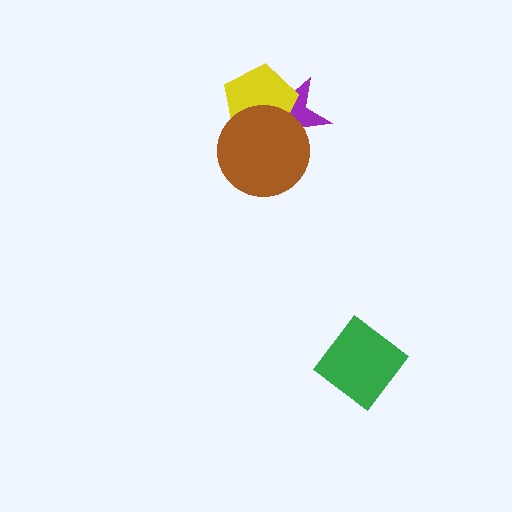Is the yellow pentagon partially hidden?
Yes, it is partially covered by another shape.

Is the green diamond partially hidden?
No, no other shape covers it.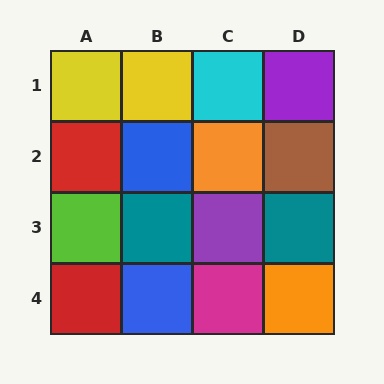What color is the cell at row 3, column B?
Teal.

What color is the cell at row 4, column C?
Magenta.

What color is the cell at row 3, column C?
Purple.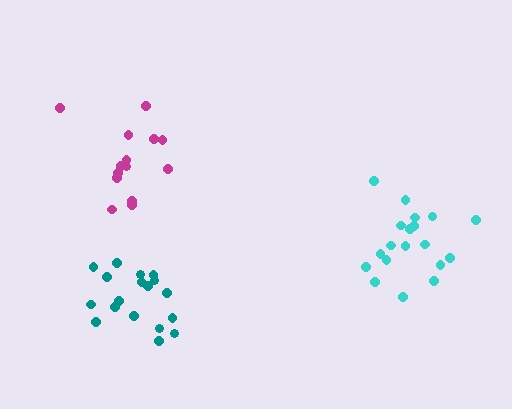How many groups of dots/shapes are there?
There are 3 groups.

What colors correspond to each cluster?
The clusters are colored: teal, cyan, magenta.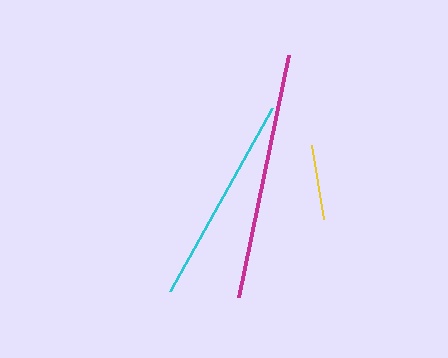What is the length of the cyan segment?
The cyan segment is approximately 210 pixels long.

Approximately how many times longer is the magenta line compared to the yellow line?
The magenta line is approximately 3.3 times the length of the yellow line.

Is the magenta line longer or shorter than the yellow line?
The magenta line is longer than the yellow line.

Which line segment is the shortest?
The yellow line is the shortest at approximately 75 pixels.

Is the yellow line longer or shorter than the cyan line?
The cyan line is longer than the yellow line.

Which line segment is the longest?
The magenta line is the longest at approximately 247 pixels.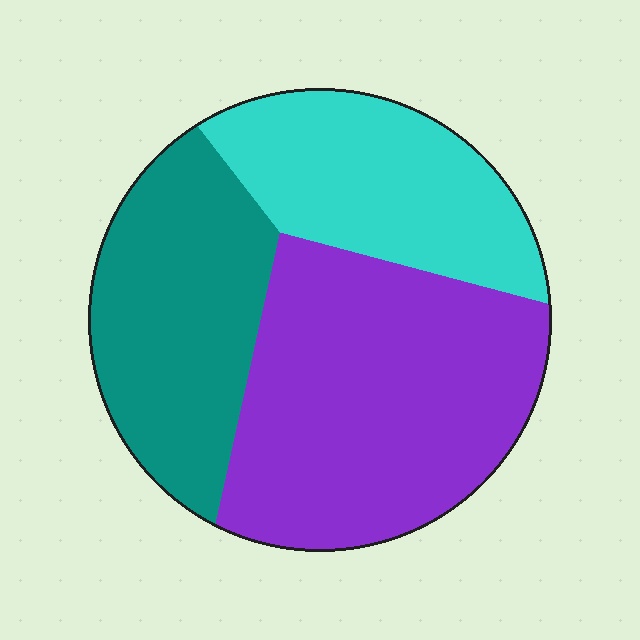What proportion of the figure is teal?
Teal takes up between a quarter and a half of the figure.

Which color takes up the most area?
Purple, at roughly 45%.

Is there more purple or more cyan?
Purple.